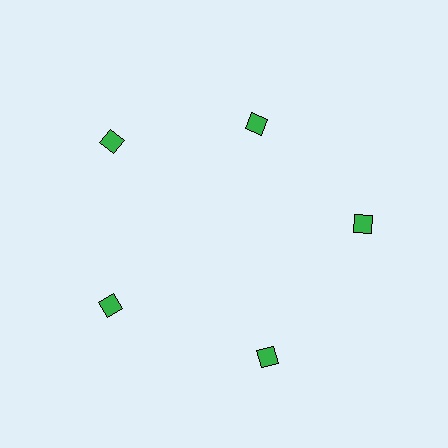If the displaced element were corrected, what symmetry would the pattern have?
It would have 5-fold rotational symmetry — the pattern would map onto itself every 72 degrees.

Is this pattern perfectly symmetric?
No. The 5 green diamonds are arranged in a ring, but one element near the 1 o'clock position is pulled inward toward the center, breaking the 5-fold rotational symmetry.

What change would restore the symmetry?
The symmetry would be restored by moving it outward, back onto the ring so that all 5 diamonds sit at equal angles and equal distance from the center.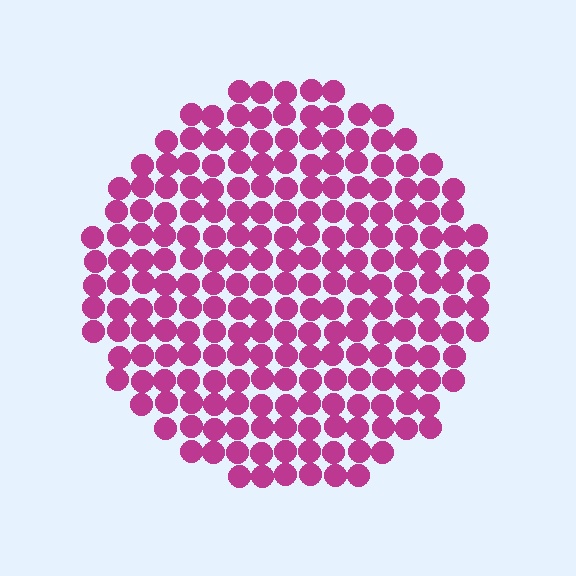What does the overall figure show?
The overall figure shows a circle.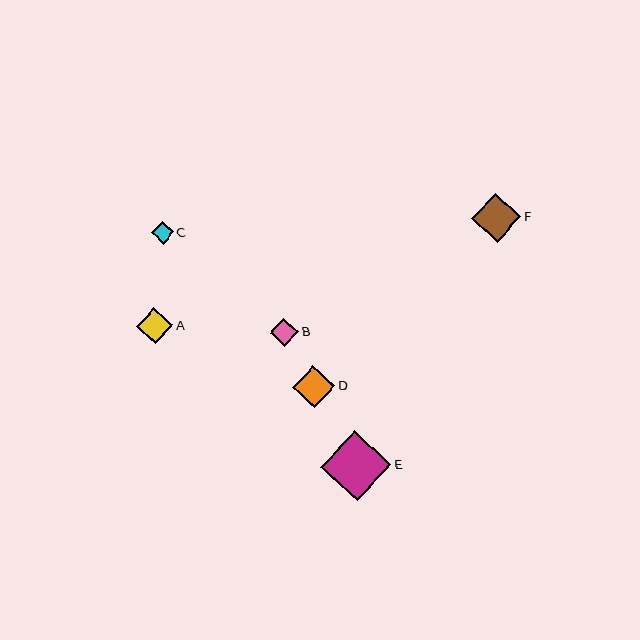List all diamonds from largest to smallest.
From largest to smallest: E, F, D, A, B, C.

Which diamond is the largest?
Diamond E is the largest with a size of approximately 70 pixels.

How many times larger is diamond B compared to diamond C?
Diamond B is approximately 1.3 times the size of diamond C.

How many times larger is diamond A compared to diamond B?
Diamond A is approximately 1.3 times the size of diamond B.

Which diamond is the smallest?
Diamond C is the smallest with a size of approximately 22 pixels.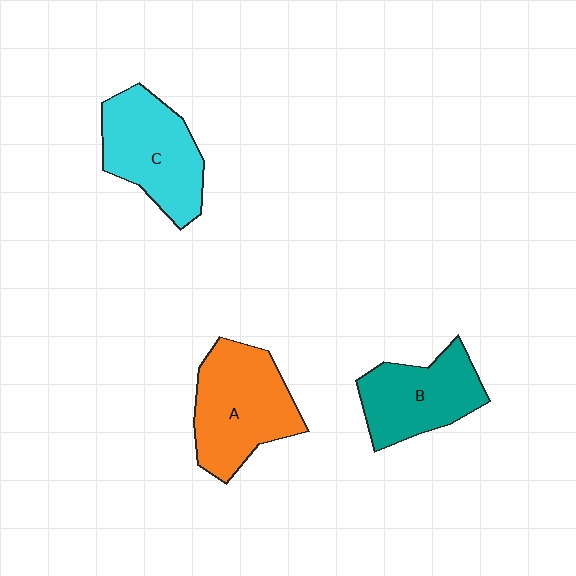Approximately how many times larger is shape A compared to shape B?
Approximately 1.2 times.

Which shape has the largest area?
Shape A (orange).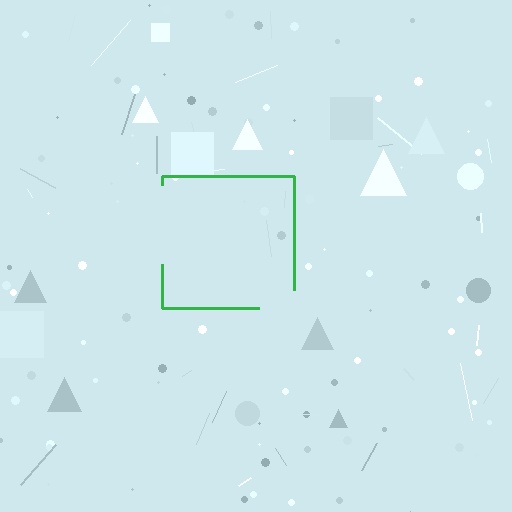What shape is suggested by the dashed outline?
The dashed outline suggests a square.